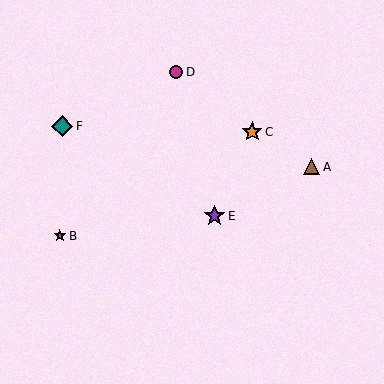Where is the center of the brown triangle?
The center of the brown triangle is at (312, 167).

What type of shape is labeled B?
Shape B is a brown star.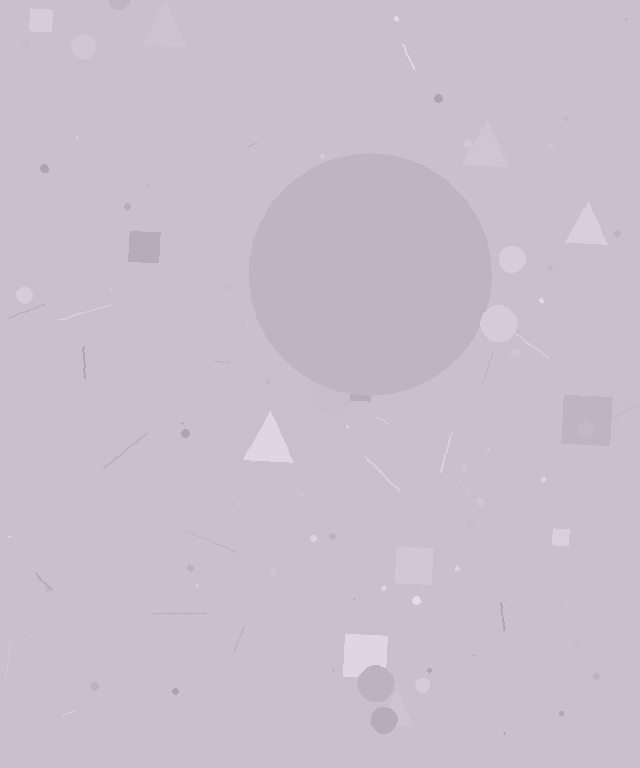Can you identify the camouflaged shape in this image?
The camouflaged shape is a circle.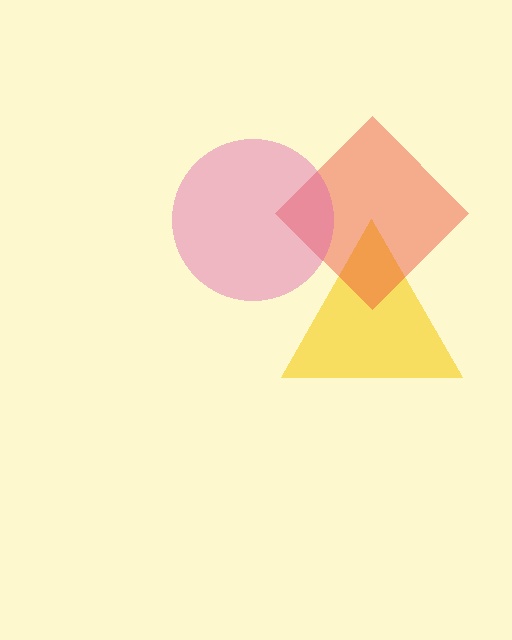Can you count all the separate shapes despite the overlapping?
Yes, there are 3 separate shapes.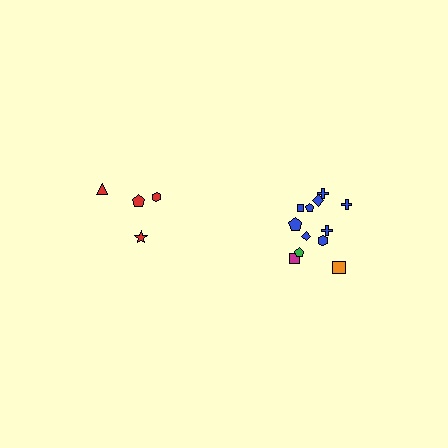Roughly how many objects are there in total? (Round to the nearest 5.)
Roughly 15 objects in total.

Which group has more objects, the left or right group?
The right group.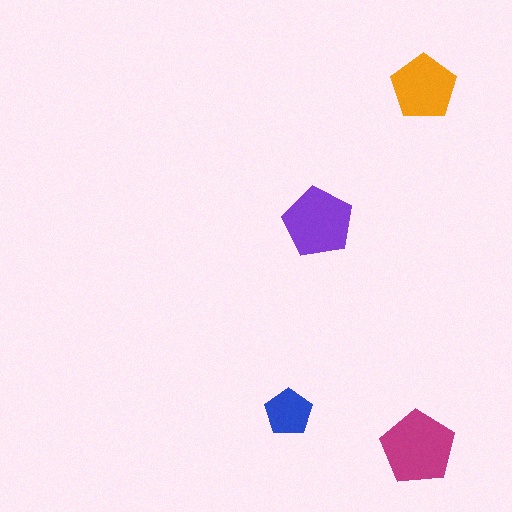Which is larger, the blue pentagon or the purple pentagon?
The purple one.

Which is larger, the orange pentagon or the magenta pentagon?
The magenta one.